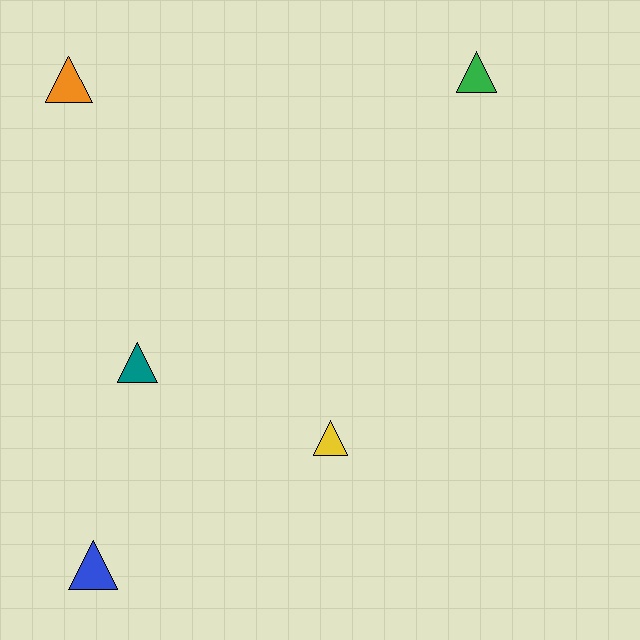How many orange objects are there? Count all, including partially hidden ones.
There is 1 orange object.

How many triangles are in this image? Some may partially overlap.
There are 5 triangles.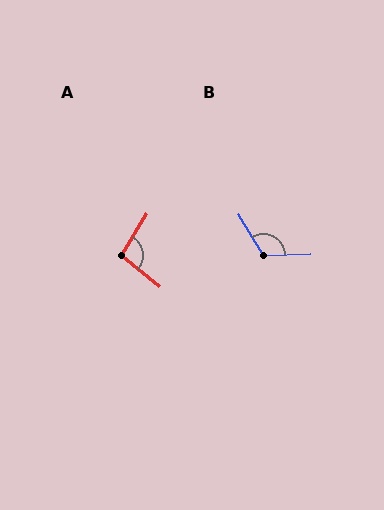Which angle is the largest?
B, at approximately 119 degrees.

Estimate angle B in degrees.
Approximately 119 degrees.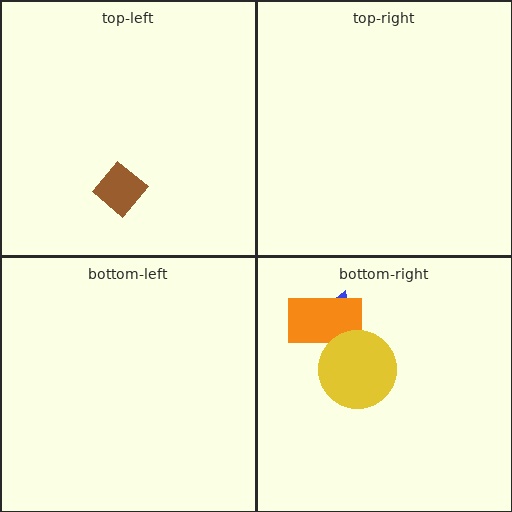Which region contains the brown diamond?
The top-left region.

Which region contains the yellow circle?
The bottom-right region.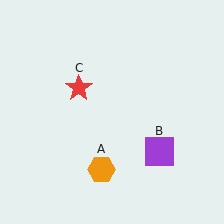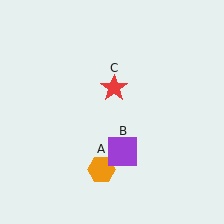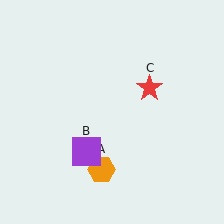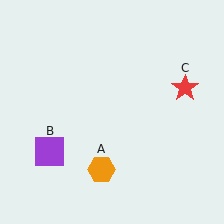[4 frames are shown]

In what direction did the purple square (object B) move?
The purple square (object B) moved left.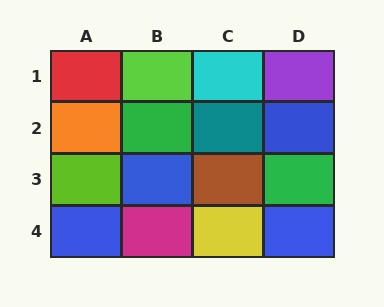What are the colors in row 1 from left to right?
Red, lime, cyan, purple.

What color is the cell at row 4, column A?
Blue.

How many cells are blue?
4 cells are blue.